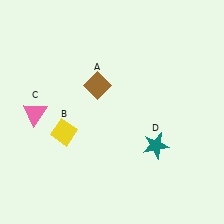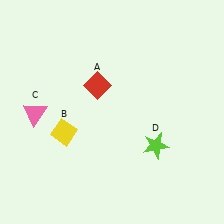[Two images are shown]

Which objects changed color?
A changed from brown to red. D changed from teal to lime.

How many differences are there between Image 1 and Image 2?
There are 2 differences between the two images.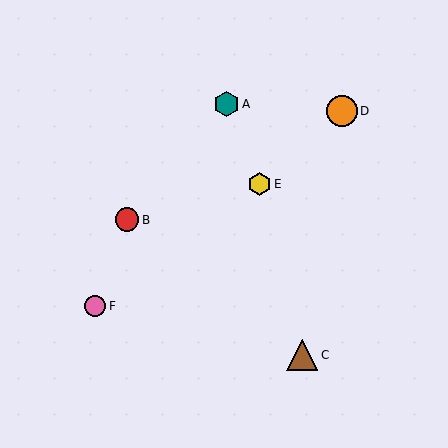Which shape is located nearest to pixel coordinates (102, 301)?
The pink circle (labeled F) at (95, 306) is nearest to that location.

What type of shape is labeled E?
Shape E is a yellow hexagon.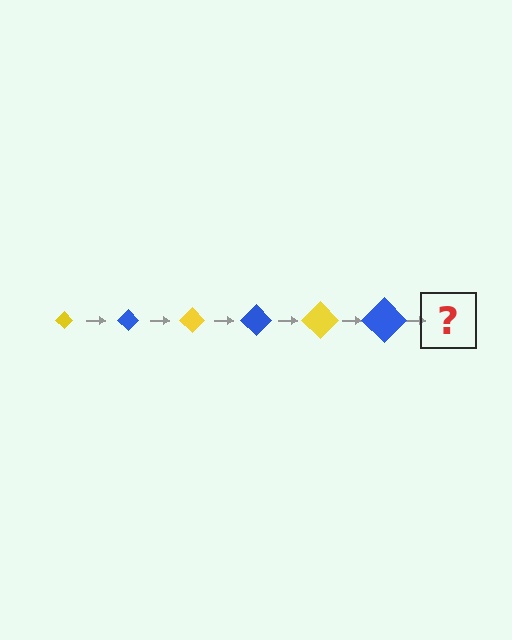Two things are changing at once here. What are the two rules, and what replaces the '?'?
The two rules are that the diamond grows larger each step and the color cycles through yellow and blue. The '?' should be a yellow diamond, larger than the previous one.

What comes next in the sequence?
The next element should be a yellow diamond, larger than the previous one.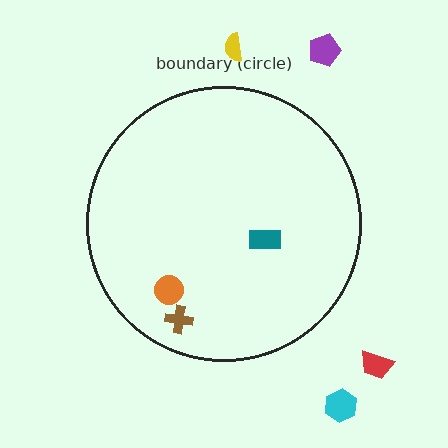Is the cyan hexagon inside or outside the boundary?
Outside.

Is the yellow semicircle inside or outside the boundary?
Outside.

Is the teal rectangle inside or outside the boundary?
Inside.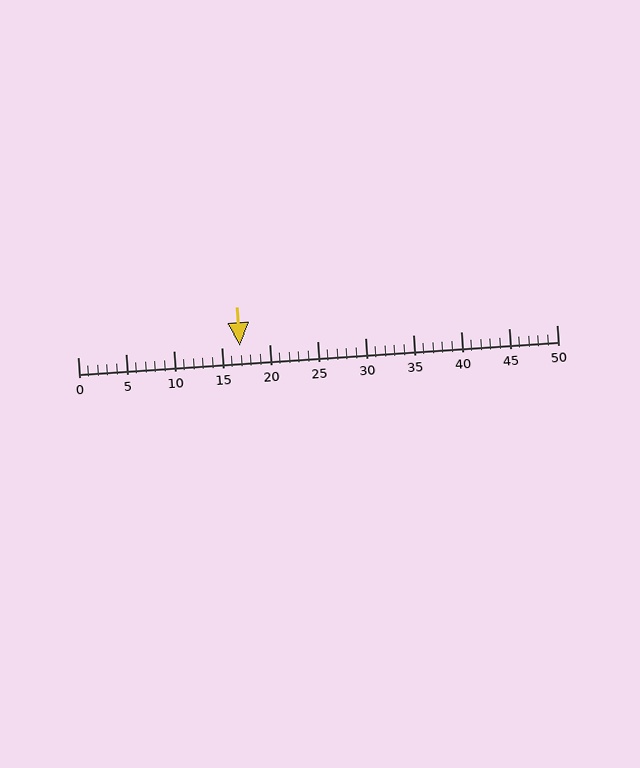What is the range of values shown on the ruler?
The ruler shows values from 0 to 50.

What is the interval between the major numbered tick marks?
The major tick marks are spaced 5 units apart.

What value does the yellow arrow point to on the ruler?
The yellow arrow points to approximately 17.